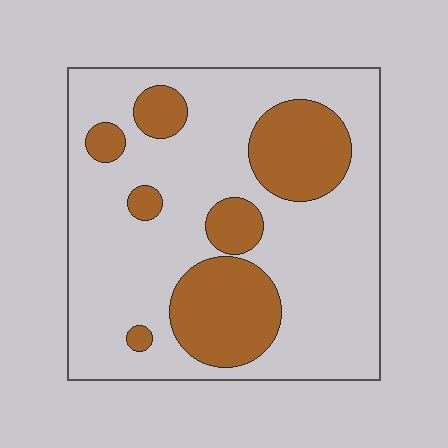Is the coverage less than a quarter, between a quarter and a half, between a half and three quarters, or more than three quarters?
Between a quarter and a half.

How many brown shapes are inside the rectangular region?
7.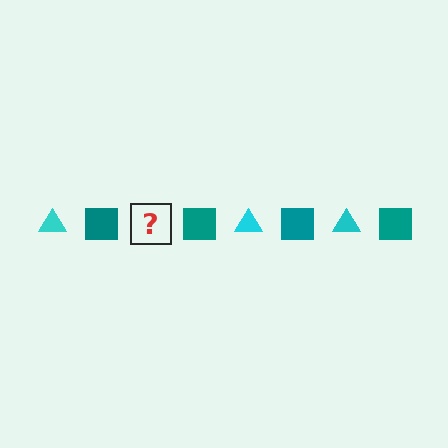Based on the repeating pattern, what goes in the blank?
The blank should be a cyan triangle.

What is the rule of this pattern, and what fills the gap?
The rule is that the pattern alternates between cyan triangle and teal square. The gap should be filled with a cyan triangle.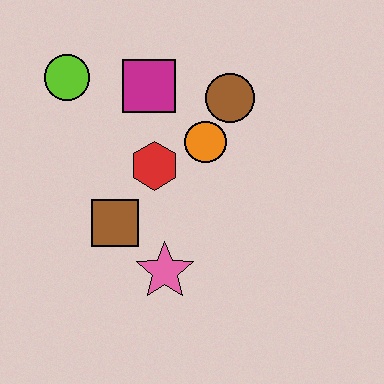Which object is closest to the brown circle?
The orange circle is closest to the brown circle.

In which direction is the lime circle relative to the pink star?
The lime circle is above the pink star.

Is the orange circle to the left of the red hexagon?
No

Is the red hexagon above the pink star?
Yes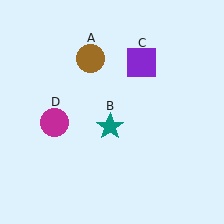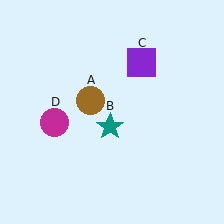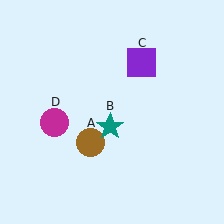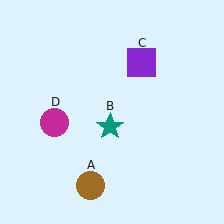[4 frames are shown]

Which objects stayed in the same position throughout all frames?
Teal star (object B) and purple square (object C) and magenta circle (object D) remained stationary.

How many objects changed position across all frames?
1 object changed position: brown circle (object A).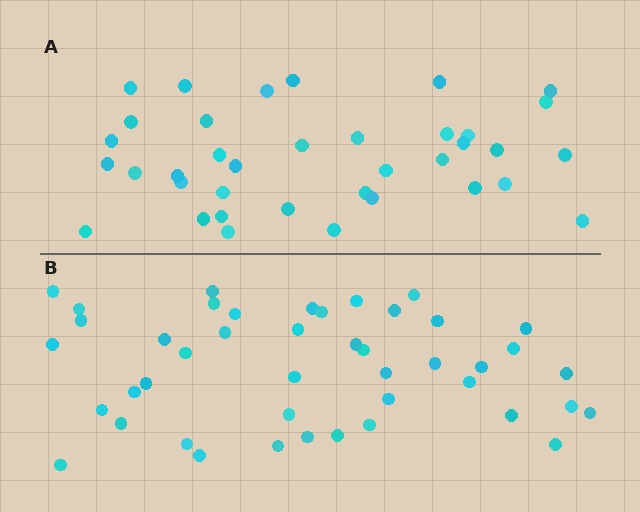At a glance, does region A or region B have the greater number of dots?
Region B (the bottom region) has more dots.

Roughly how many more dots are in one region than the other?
Region B has roughly 8 or so more dots than region A.